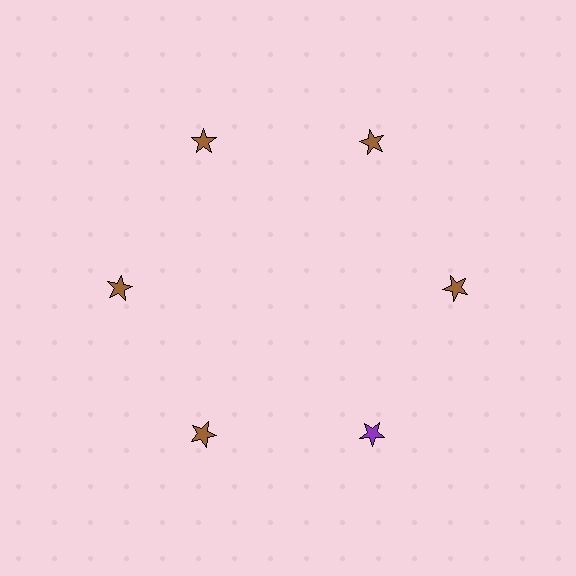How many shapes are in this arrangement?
There are 6 shapes arranged in a ring pattern.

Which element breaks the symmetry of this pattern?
The purple star at roughly the 5 o'clock position breaks the symmetry. All other shapes are brown stars.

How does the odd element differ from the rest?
It has a different color: purple instead of brown.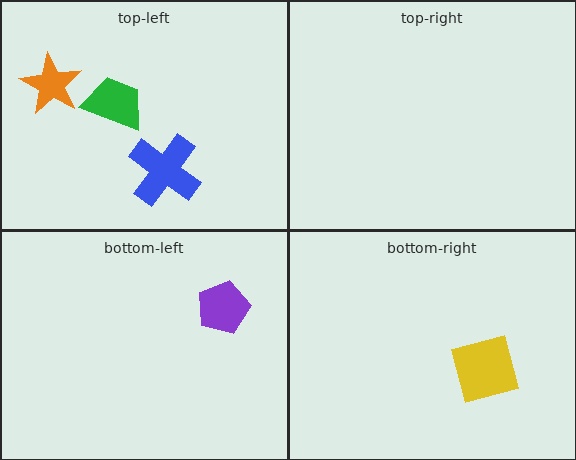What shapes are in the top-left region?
The green trapezoid, the blue cross, the orange star.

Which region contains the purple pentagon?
The bottom-left region.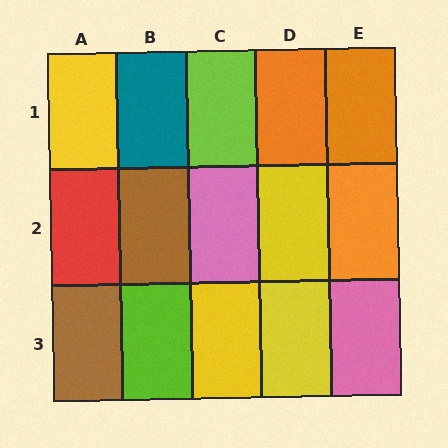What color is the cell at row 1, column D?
Orange.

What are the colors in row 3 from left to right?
Brown, lime, yellow, yellow, pink.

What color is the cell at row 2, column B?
Brown.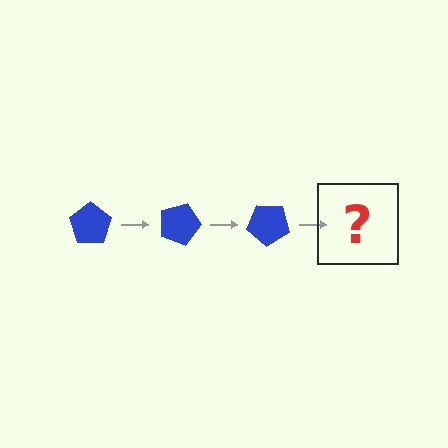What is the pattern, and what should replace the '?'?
The pattern is that the pentagon rotates 20 degrees each step. The '?' should be a blue pentagon rotated 60 degrees.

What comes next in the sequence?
The next element should be a blue pentagon rotated 60 degrees.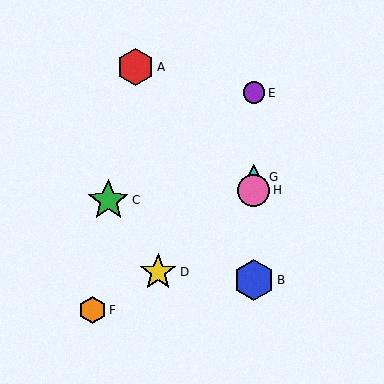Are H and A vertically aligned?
No, H is at x≈254 and A is at x≈136.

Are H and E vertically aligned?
Yes, both are at x≈254.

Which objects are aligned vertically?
Objects B, E, G, H are aligned vertically.